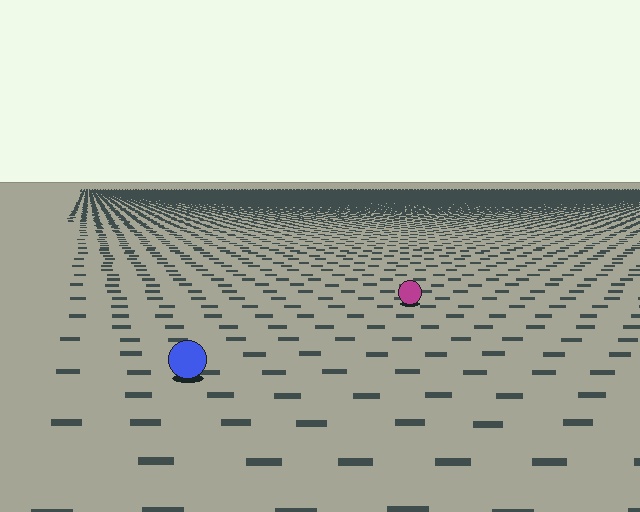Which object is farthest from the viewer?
The magenta circle is farthest from the viewer. It appears smaller and the ground texture around it is denser.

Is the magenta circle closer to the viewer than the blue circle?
No. The blue circle is closer — you can tell from the texture gradient: the ground texture is coarser near it.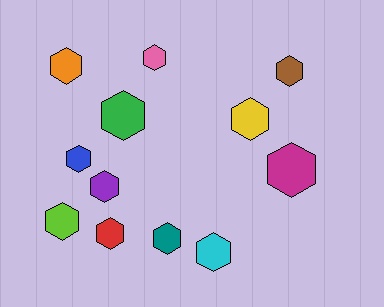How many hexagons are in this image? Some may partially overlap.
There are 12 hexagons.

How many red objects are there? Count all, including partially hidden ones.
There is 1 red object.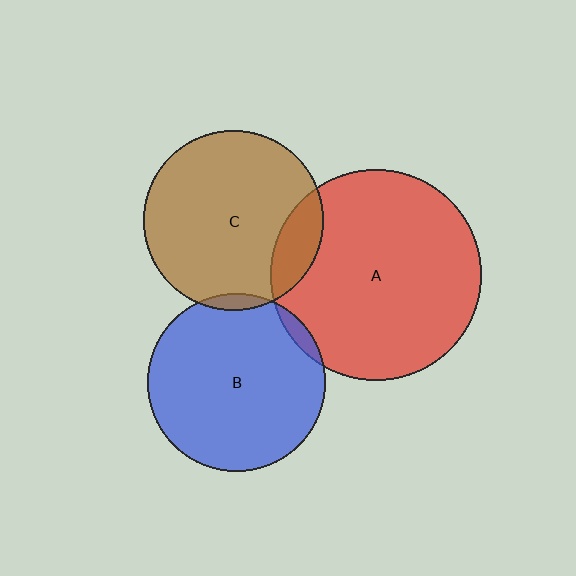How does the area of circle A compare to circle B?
Approximately 1.4 times.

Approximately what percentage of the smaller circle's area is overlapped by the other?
Approximately 5%.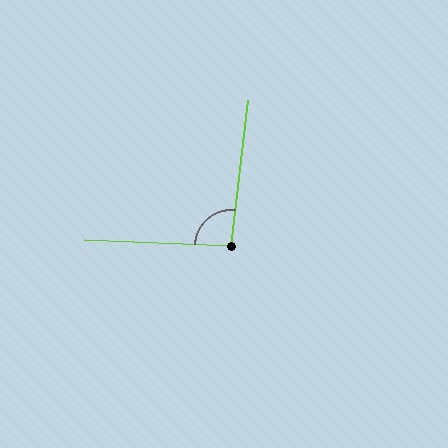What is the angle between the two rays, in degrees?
Approximately 94 degrees.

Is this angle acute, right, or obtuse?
It is approximately a right angle.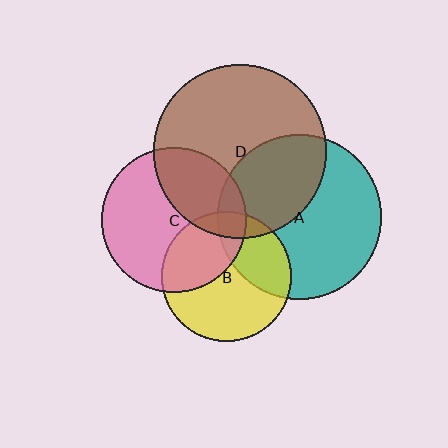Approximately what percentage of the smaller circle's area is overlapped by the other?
Approximately 35%.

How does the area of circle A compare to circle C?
Approximately 1.3 times.